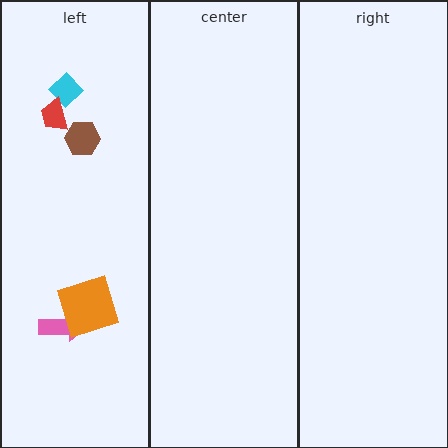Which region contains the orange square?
The left region.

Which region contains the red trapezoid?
The left region.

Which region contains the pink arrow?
The left region.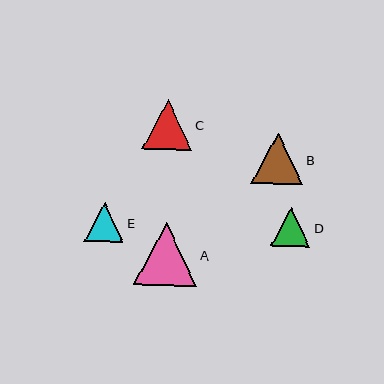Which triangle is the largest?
Triangle A is the largest with a size of approximately 63 pixels.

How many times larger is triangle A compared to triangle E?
Triangle A is approximately 1.6 times the size of triangle E.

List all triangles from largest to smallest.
From largest to smallest: A, B, C, D, E.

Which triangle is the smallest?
Triangle E is the smallest with a size of approximately 39 pixels.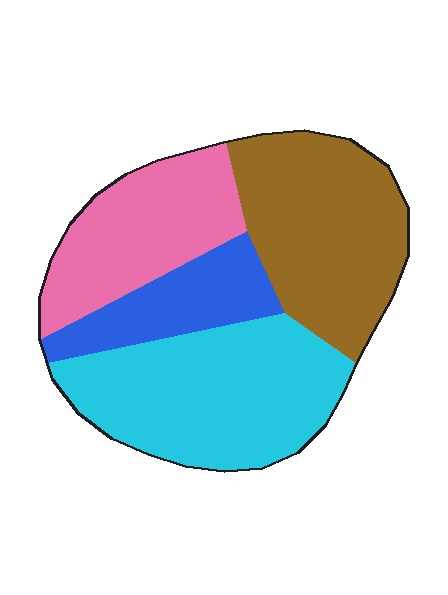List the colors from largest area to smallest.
From largest to smallest: cyan, brown, pink, blue.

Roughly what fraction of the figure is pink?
Pink takes up about one fifth (1/5) of the figure.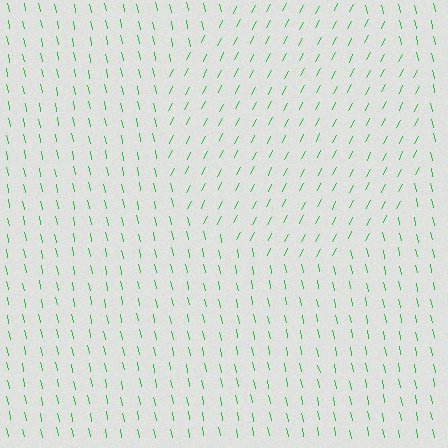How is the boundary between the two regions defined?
The boundary is defined purely by a change in line orientation (approximately 39 degrees difference). All lines are the same color and thickness.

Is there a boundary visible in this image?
Yes, there is a texture boundary formed by a change in line orientation.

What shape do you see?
I see a circle.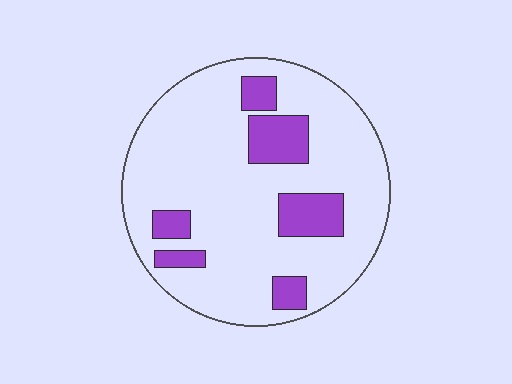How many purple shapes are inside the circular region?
6.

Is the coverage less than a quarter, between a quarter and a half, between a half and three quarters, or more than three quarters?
Less than a quarter.